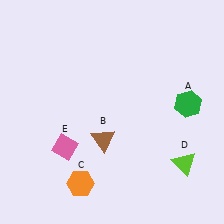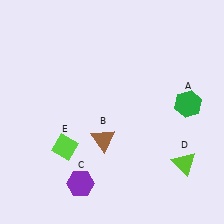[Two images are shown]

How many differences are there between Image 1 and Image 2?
There are 2 differences between the two images.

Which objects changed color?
C changed from orange to purple. E changed from pink to lime.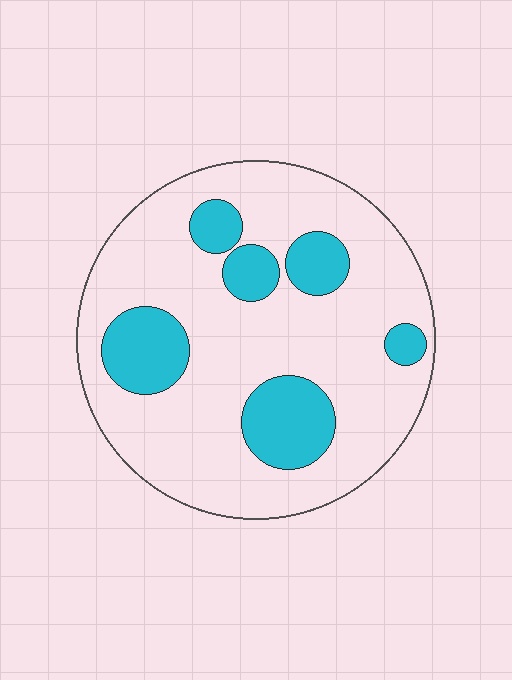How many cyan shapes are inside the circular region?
6.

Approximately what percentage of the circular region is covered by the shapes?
Approximately 25%.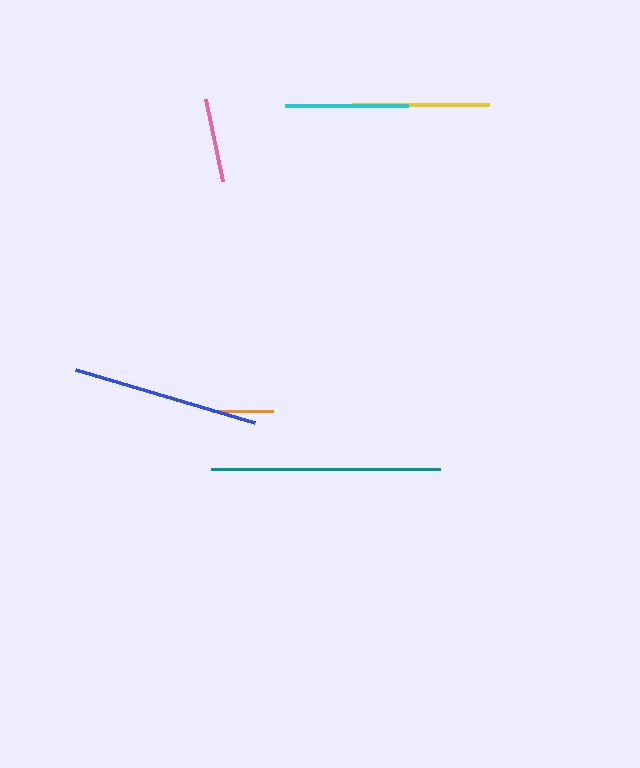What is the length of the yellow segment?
The yellow segment is approximately 138 pixels long.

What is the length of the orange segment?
The orange segment is approximately 61 pixels long.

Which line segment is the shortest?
The orange line is the shortest at approximately 61 pixels.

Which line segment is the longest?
The teal line is the longest at approximately 229 pixels.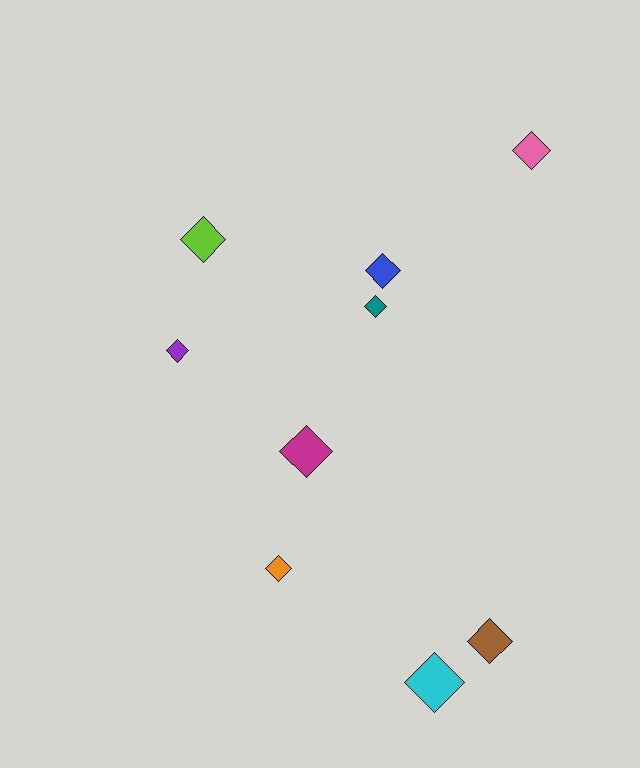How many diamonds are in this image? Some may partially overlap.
There are 9 diamonds.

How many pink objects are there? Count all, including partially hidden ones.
There is 1 pink object.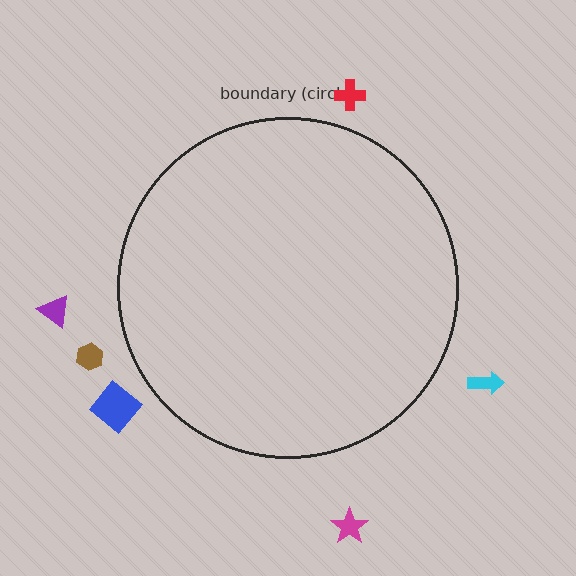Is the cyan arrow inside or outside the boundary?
Outside.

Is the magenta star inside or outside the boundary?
Outside.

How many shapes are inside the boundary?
0 inside, 6 outside.